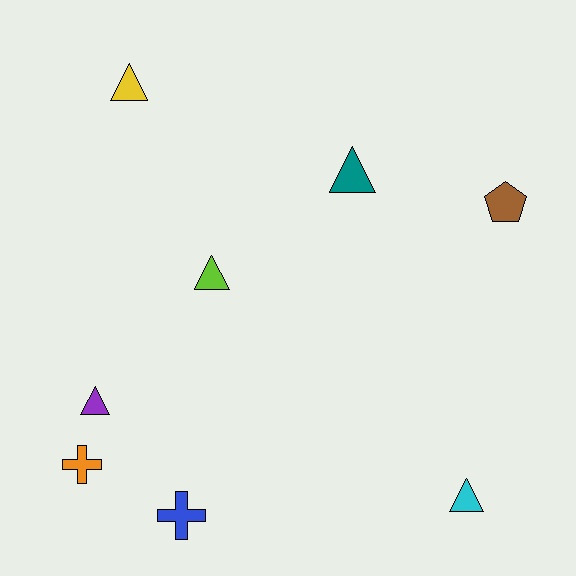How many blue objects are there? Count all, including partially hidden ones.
There is 1 blue object.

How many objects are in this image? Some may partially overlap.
There are 8 objects.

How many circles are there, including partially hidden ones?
There are no circles.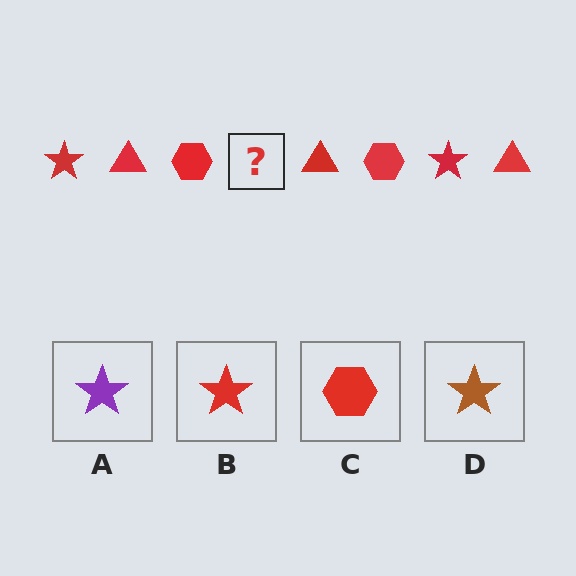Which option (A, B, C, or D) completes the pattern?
B.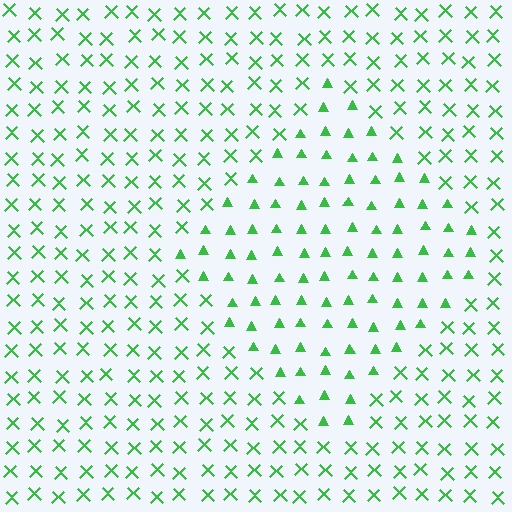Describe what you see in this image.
The image is filled with small green elements arranged in a uniform grid. A diamond-shaped region contains triangles, while the surrounding area contains X marks. The boundary is defined purely by the change in element shape.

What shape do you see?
I see a diamond.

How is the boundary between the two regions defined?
The boundary is defined by a change in element shape: triangles inside vs. X marks outside. All elements share the same color and spacing.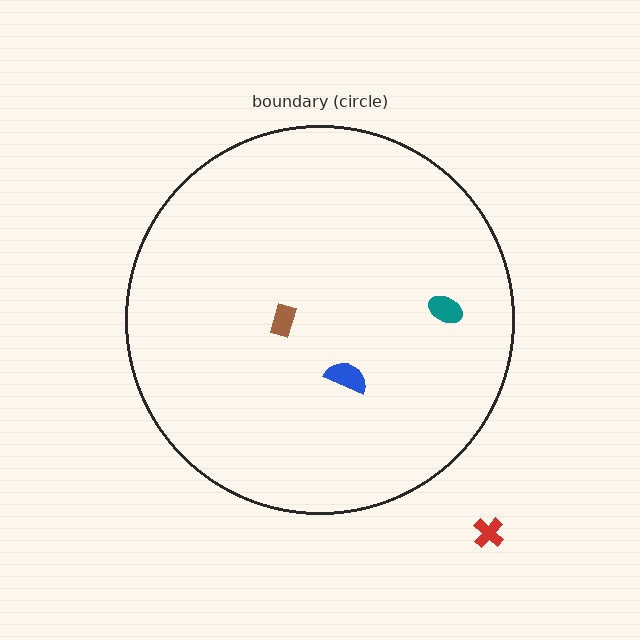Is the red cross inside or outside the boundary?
Outside.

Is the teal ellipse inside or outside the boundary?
Inside.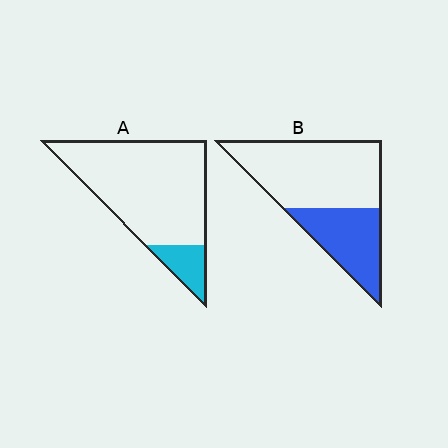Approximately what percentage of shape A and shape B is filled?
A is approximately 15% and B is approximately 35%.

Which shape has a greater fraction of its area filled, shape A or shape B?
Shape B.